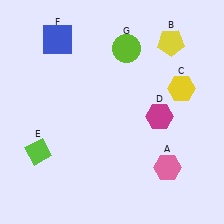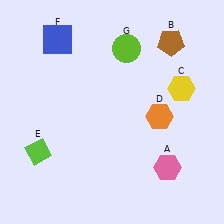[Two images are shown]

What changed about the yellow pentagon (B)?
In Image 1, B is yellow. In Image 2, it changed to brown.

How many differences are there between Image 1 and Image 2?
There are 2 differences between the two images.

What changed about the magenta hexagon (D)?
In Image 1, D is magenta. In Image 2, it changed to orange.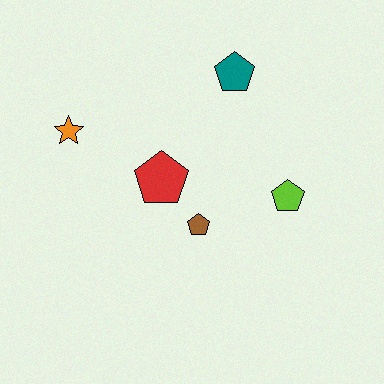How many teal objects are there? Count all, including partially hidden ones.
There is 1 teal object.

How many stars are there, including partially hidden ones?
There is 1 star.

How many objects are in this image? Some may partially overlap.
There are 5 objects.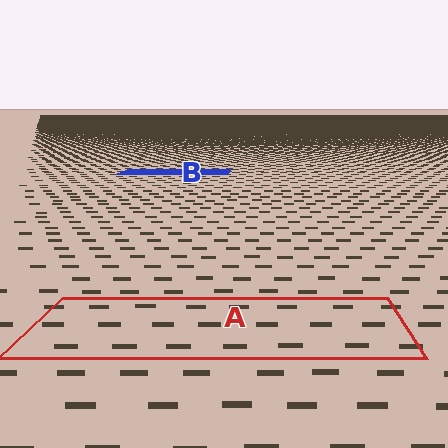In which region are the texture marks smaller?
The texture marks are smaller in region B, because it is farther away.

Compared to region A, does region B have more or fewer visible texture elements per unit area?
Region B has more texture elements per unit area — they are packed more densely because it is farther away.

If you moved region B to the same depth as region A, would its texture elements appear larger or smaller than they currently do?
They would appear larger. At a closer depth, the same texture elements are projected at a bigger on-screen size.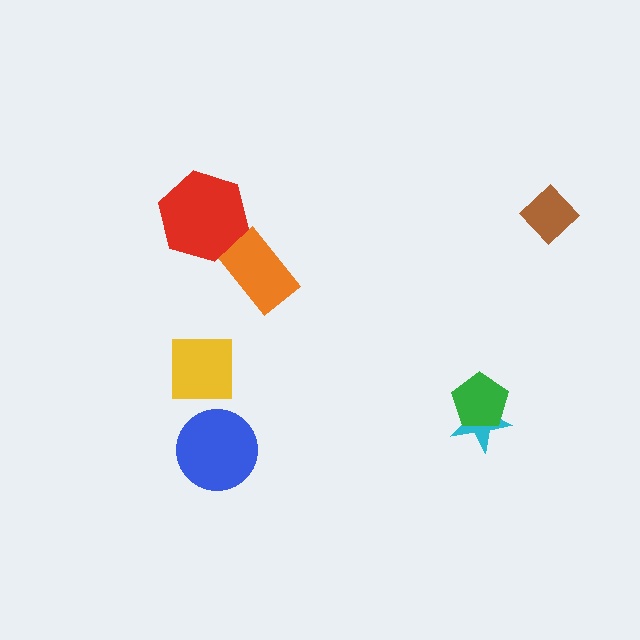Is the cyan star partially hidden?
Yes, it is partially covered by another shape.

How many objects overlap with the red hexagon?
0 objects overlap with the red hexagon.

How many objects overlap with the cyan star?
1 object overlaps with the cyan star.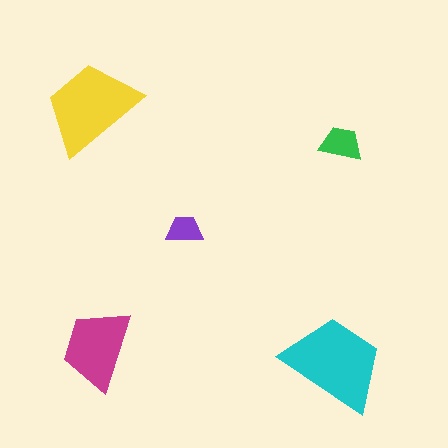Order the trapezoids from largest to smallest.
the cyan one, the yellow one, the magenta one, the green one, the purple one.